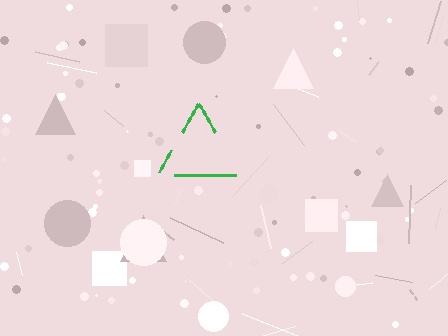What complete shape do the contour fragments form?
The contour fragments form a triangle.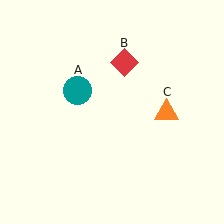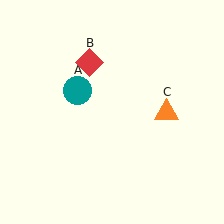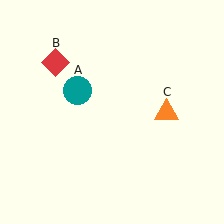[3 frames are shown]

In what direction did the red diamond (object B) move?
The red diamond (object B) moved left.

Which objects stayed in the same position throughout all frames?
Teal circle (object A) and orange triangle (object C) remained stationary.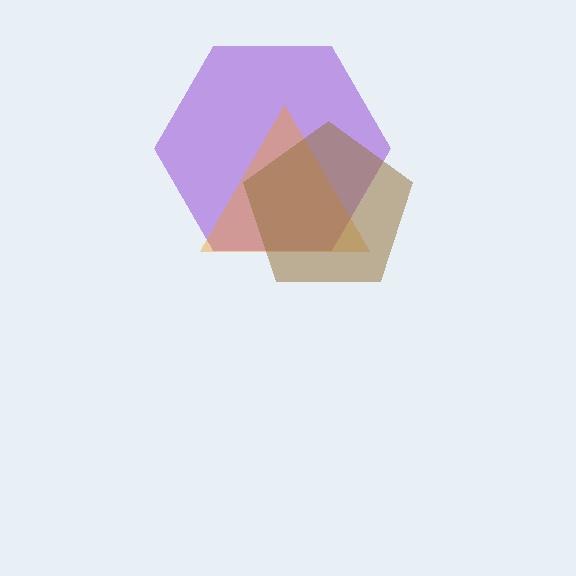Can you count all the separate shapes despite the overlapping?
Yes, there are 3 separate shapes.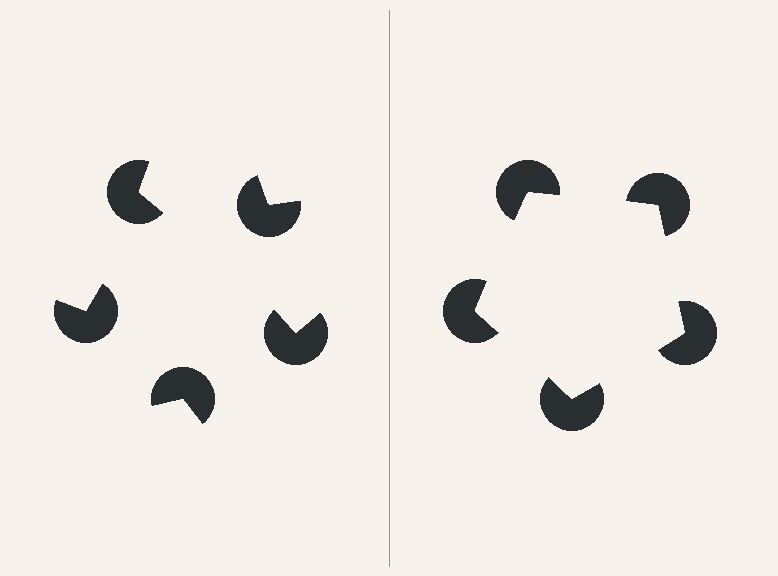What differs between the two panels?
The pac-man discs are positioned identically on both sides; only the wedge orientations differ. On the right they align to a pentagon; on the left they are misaligned.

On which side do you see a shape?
An illusory pentagon appears on the right side. On the left side the wedge cuts are rotated, so no coherent shape forms.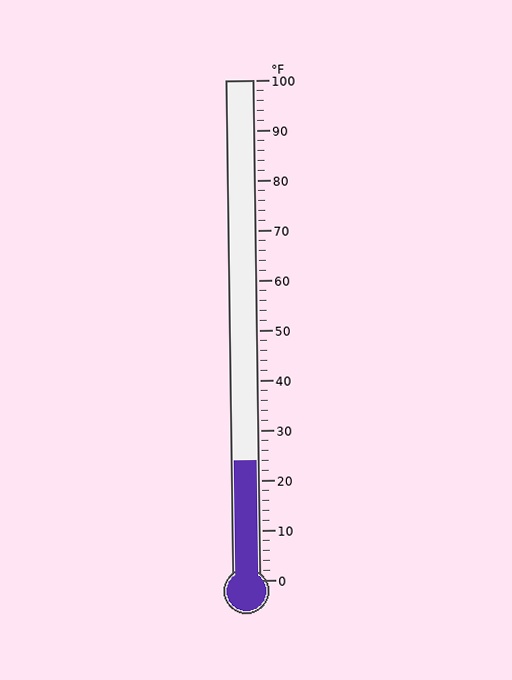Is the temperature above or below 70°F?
The temperature is below 70°F.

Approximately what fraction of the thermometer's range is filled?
The thermometer is filled to approximately 25% of its range.